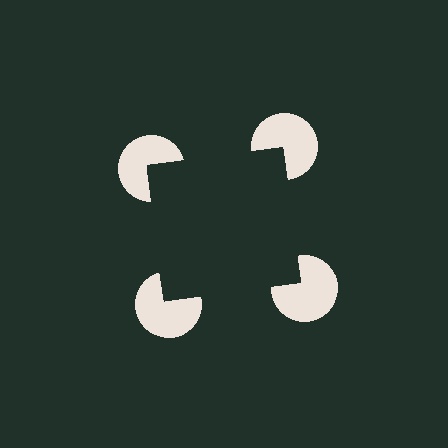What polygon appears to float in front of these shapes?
An illusory square — its edges are inferred from the aligned wedge cuts in the pac-man discs, not physically drawn.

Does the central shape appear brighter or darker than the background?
It typically appears slightly darker than the background, even though no actual brightness change is drawn.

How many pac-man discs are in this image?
There are 4 — one at each vertex of the illusory square.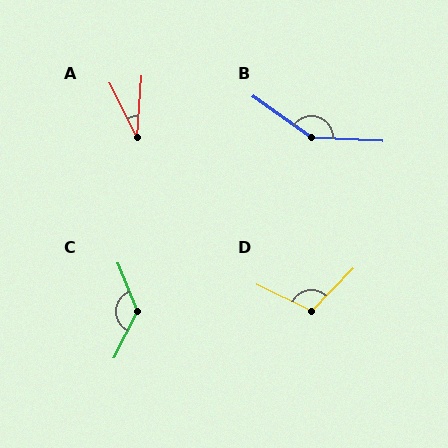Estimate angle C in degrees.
Approximately 131 degrees.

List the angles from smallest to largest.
A (30°), D (108°), C (131°), B (148°).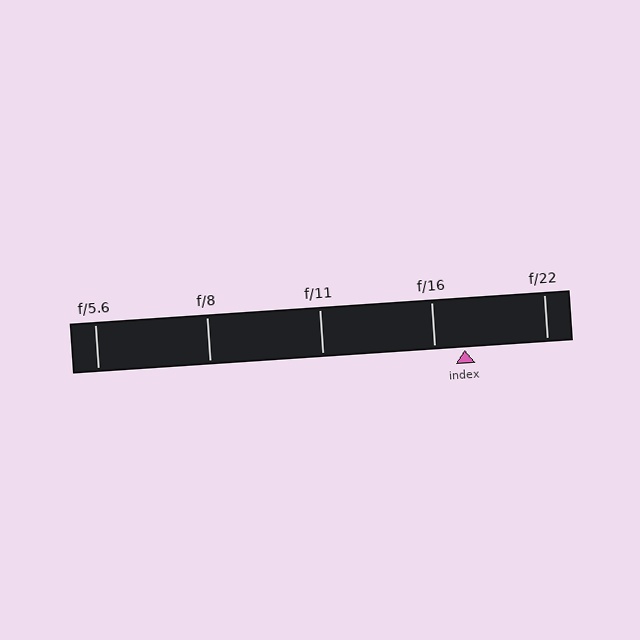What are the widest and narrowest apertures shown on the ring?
The widest aperture shown is f/5.6 and the narrowest is f/22.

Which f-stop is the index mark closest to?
The index mark is closest to f/16.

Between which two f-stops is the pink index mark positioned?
The index mark is between f/16 and f/22.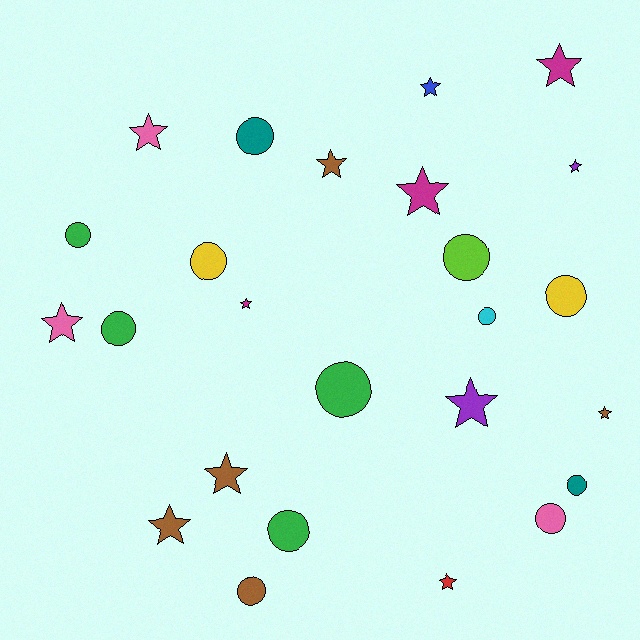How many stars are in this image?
There are 13 stars.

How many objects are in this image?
There are 25 objects.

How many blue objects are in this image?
There is 1 blue object.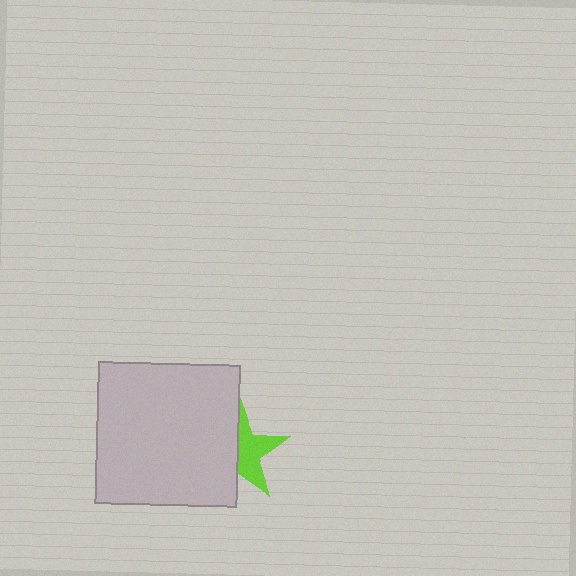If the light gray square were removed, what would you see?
You would see the complete lime star.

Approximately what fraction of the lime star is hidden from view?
Roughly 50% of the lime star is hidden behind the light gray square.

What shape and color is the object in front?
The object in front is a light gray square.